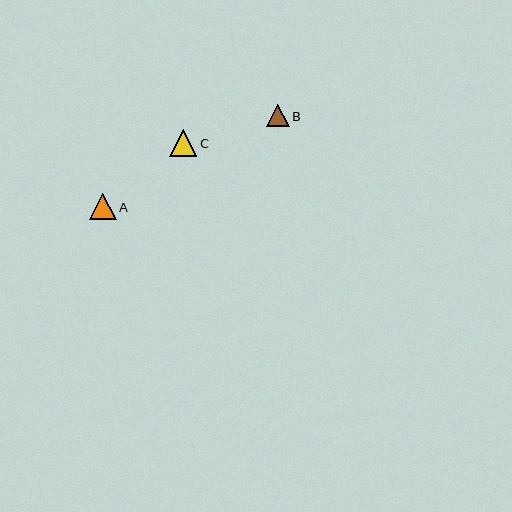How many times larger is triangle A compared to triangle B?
Triangle A is approximately 1.2 times the size of triangle B.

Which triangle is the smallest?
Triangle B is the smallest with a size of approximately 22 pixels.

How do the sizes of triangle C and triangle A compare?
Triangle C and triangle A are approximately the same size.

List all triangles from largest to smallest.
From largest to smallest: C, A, B.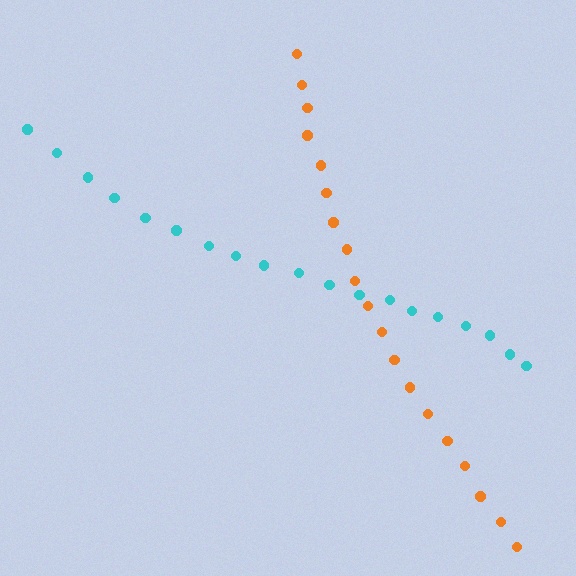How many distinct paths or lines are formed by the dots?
There are 2 distinct paths.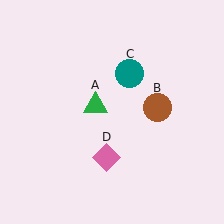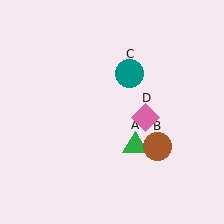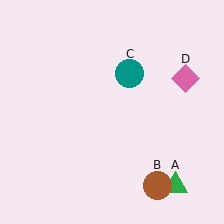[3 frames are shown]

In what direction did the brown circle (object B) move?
The brown circle (object B) moved down.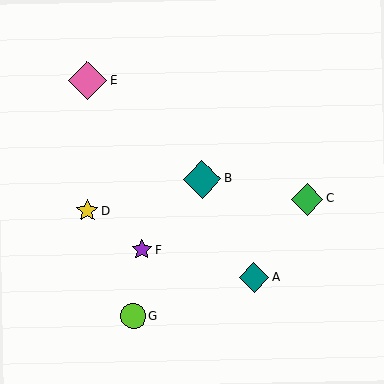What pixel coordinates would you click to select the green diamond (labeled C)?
Click at (307, 199) to select the green diamond C.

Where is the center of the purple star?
The center of the purple star is at (142, 250).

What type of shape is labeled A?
Shape A is a teal diamond.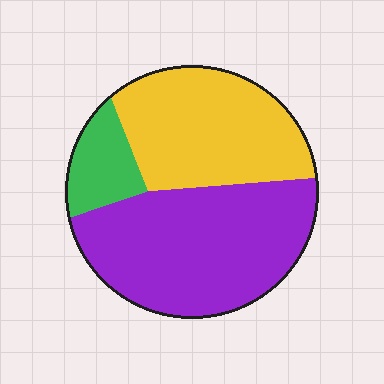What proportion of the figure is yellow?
Yellow takes up about three eighths (3/8) of the figure.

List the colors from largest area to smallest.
From largest to smallest: purple, yellow, green.